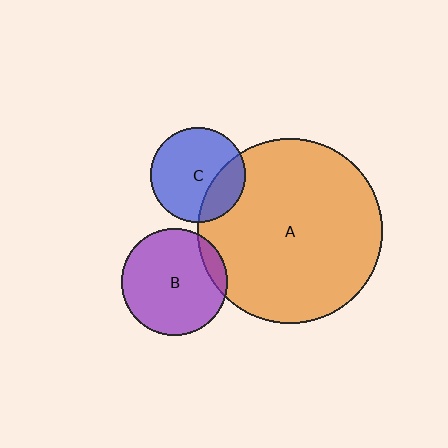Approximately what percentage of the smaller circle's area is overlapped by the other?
Approximately 10%.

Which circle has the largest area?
Circle A (orange).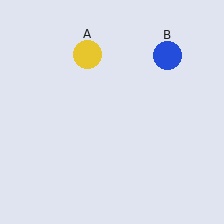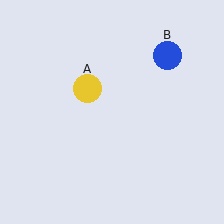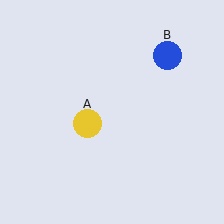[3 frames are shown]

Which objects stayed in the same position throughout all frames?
Blue circle (object B) remained stationary.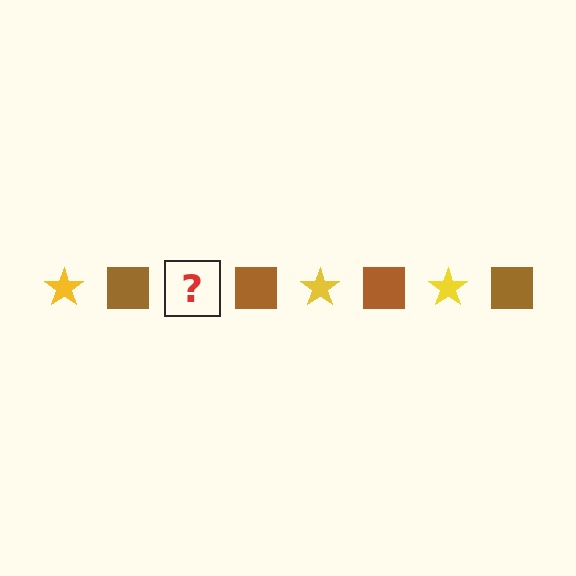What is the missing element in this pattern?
The missing element is a yellow star.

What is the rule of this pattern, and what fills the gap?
The rule is that the pattern alternates between yellow star and brown square. The gap should be filled with a yellow star.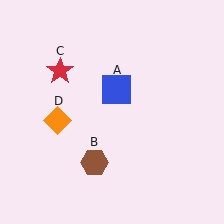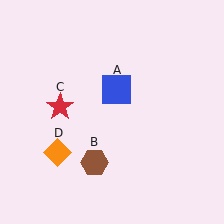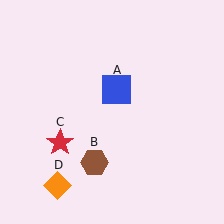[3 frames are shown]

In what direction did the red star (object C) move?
The red star (object C) moved down.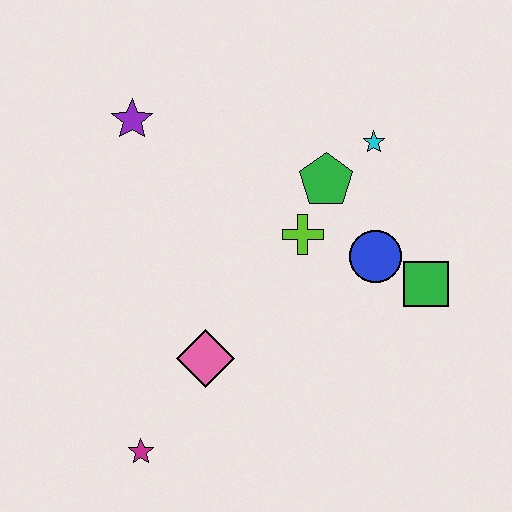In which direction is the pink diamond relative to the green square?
The pink diamond is to the left of the green square.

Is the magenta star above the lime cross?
No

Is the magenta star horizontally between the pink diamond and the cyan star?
No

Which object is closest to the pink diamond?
The magenta star is closest to the pink diamond.